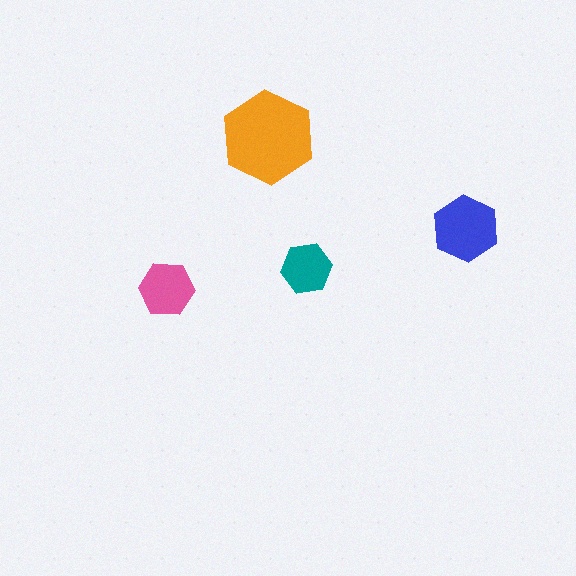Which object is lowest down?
The pink hexagon is bottommost.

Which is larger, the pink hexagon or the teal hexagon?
The pink one.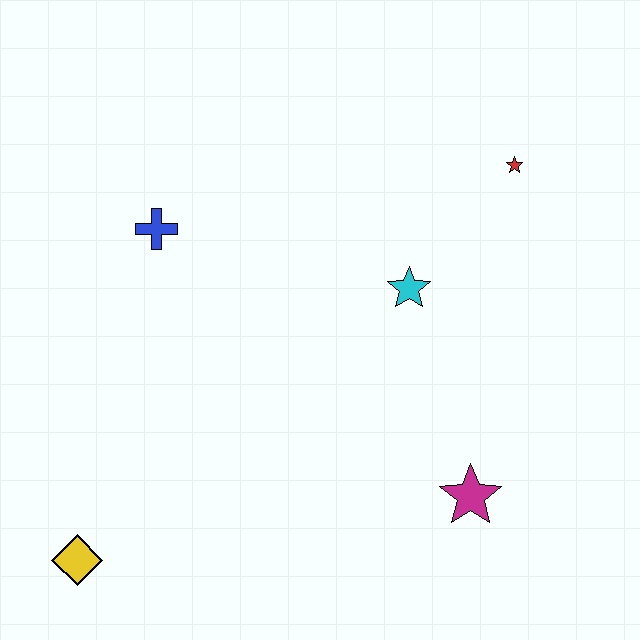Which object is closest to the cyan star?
The red star is closest to the cyan star.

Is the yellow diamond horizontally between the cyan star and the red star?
No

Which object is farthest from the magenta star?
The blue cross is farthest from the magenta star.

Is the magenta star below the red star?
Yes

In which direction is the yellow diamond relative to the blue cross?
The yellow diamond is below the blue cross.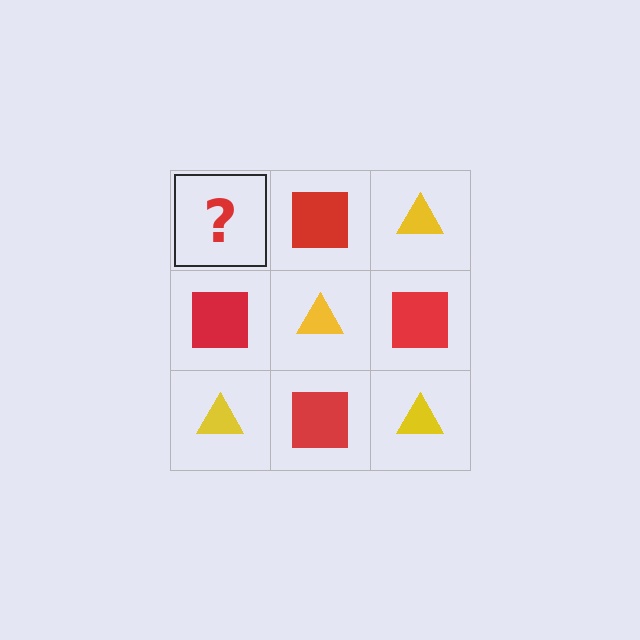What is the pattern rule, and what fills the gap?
The rule is that it alternates yellow triangle and red square in a checkerboard pattern. The gap should be filled with a yellow triangle.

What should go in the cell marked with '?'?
The missing cell should contain a yellow triangle.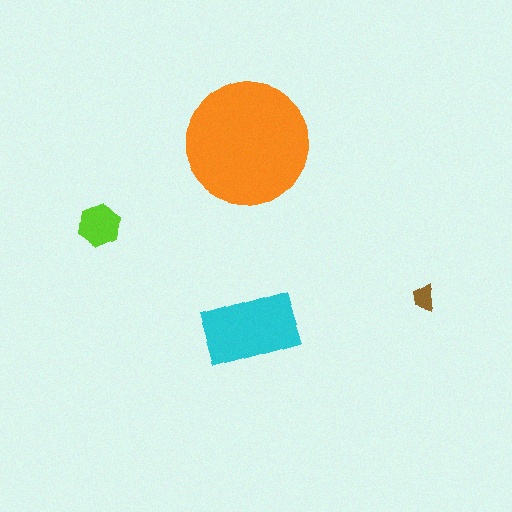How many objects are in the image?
There are 4 objects in the image.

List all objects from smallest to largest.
The brown trapezoid, the lime hexagon, the cyan rectangle, the orange circle.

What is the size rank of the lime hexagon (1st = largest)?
3rd.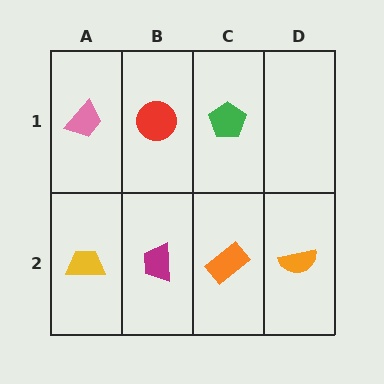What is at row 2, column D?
An orange semicircle.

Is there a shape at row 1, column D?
No, that cell is empty.